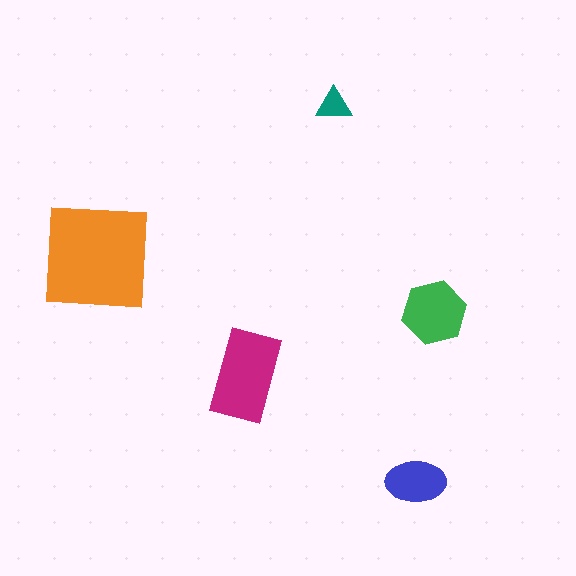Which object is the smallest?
The teal triangle.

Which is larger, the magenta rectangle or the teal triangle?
The magenta rectangle.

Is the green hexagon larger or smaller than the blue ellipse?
Larger.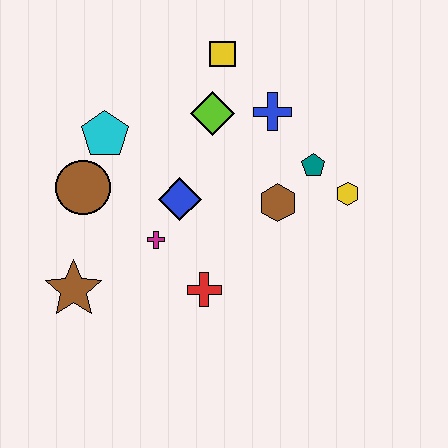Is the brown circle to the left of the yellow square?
Yes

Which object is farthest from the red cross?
The yellow square is farthest from the red cross.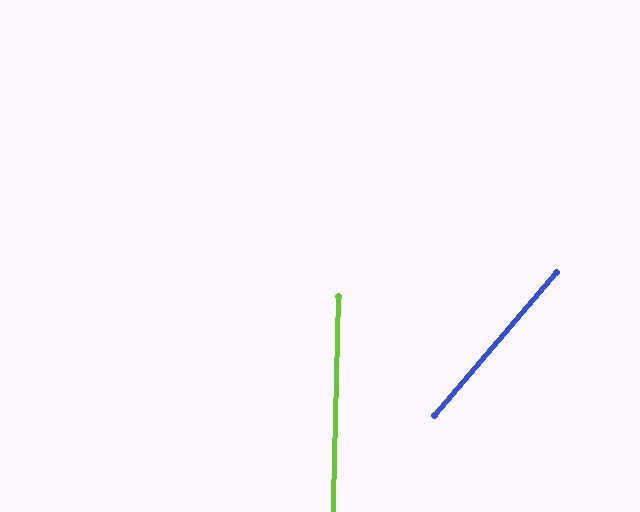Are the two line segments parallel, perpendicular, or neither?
Neither parallel nor perpendicular — they differ by about 39°.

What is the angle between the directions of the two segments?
Approximately 39 degrees.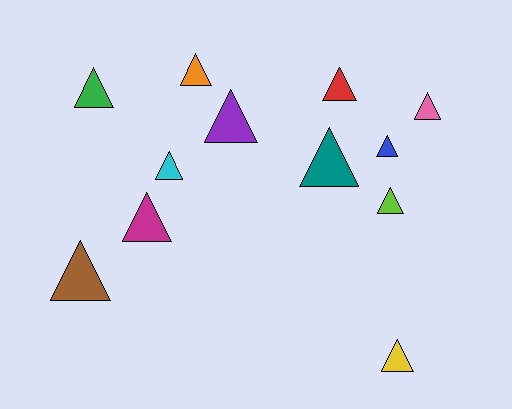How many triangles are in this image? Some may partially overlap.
There are 12 triangles.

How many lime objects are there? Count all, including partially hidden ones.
There is 1 lime object.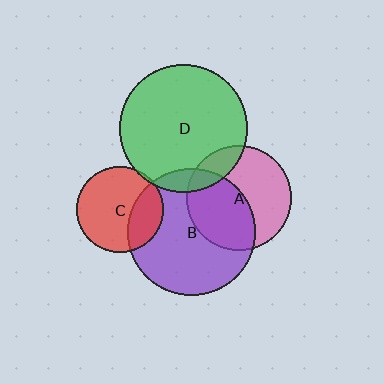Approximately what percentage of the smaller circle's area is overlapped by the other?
Approximately 5%.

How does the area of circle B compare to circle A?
Approximately 1.5 times.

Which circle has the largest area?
Circle D (green).